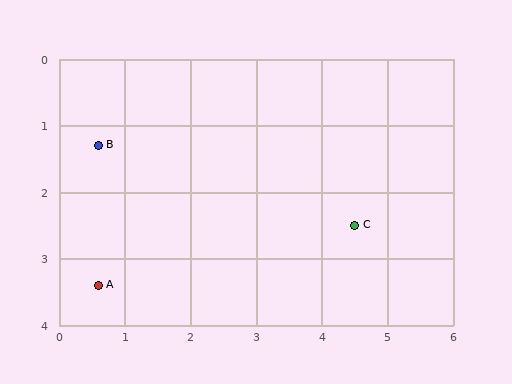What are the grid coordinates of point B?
Point B is at approximately (0.6, 1.3).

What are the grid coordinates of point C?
Point C is at approximately (4.5, 2.5).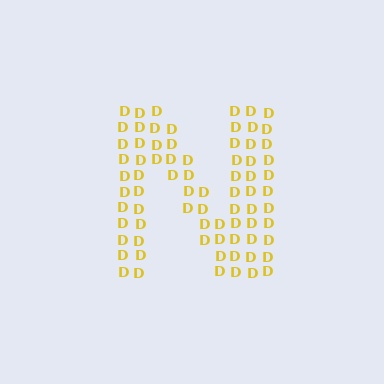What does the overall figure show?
The overall figure shows the letter N.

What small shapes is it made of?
It is made of small letter D's.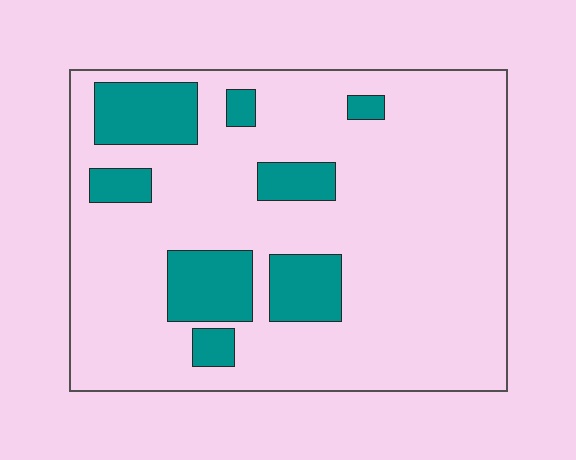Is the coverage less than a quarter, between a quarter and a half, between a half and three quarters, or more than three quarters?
Less than a quarter.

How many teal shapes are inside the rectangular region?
8.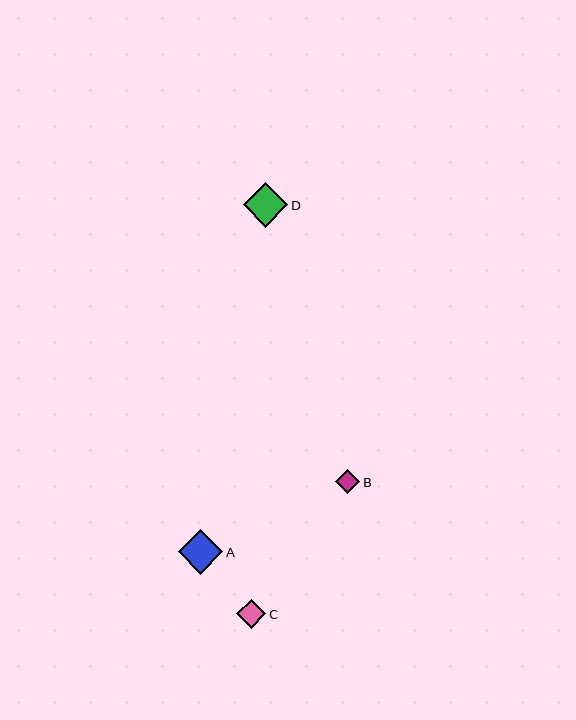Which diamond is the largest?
Diamond A is the largest with a size of approximately 45 pixels.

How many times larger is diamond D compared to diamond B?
Diamond D is approximately 1.9 times the size of diamond B.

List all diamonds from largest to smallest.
From largest to smallest: A, D, C, B.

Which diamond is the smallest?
Diamond B is the smallest with a size of approximately 24 pixels.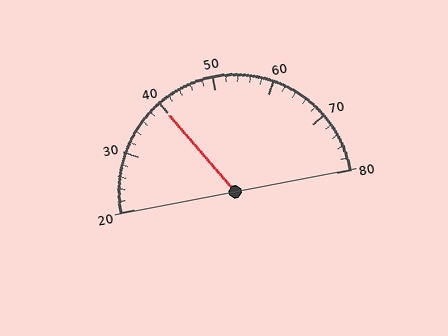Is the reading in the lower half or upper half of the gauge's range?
The reading is in the lower half of the range (20 to 80).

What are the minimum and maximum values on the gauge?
The gauge ranges from 20 to 80.